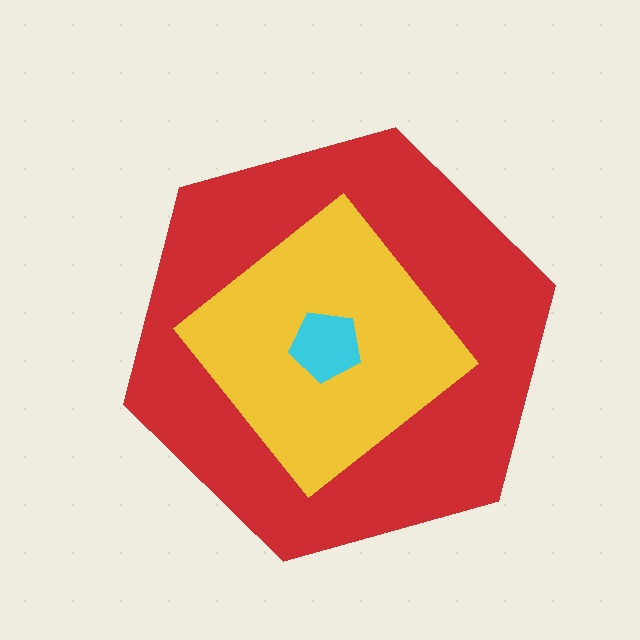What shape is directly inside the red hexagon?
The yellow diamond.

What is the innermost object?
The cyan pentagon.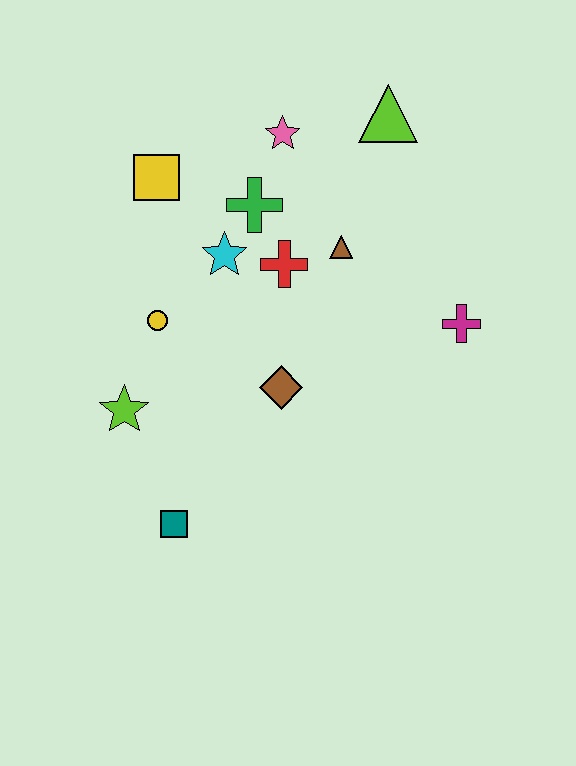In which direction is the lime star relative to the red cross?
The lime star is to the left of the red cross.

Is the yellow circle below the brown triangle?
Yes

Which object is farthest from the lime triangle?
The teal square is farthest from the lime triangle.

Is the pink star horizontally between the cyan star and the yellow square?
No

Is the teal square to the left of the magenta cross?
Yes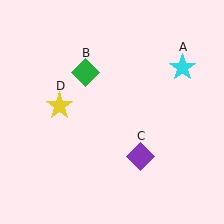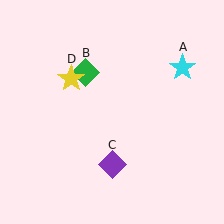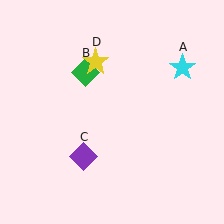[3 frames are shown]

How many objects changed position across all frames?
2 objects changed position: purple diamond (object C), yellow star (object D).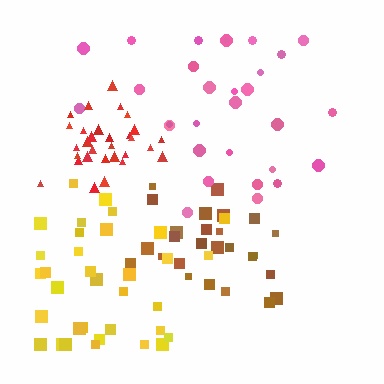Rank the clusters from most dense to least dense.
red, brown, yellow, pink.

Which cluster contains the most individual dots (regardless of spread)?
Yellow (34).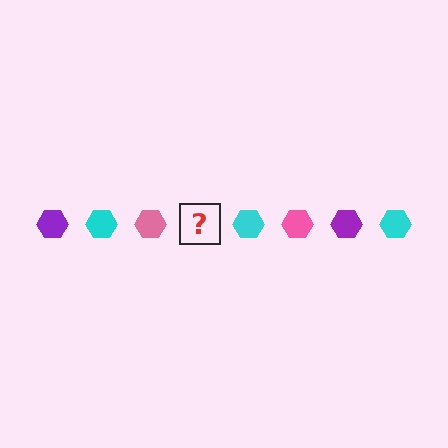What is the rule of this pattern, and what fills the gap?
The rule is that the pattern cycles through purple, cyan, pink hexagons. The gap should be filled with a purple hexagon.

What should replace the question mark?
The question mark should be replaced with a purple hexagon.